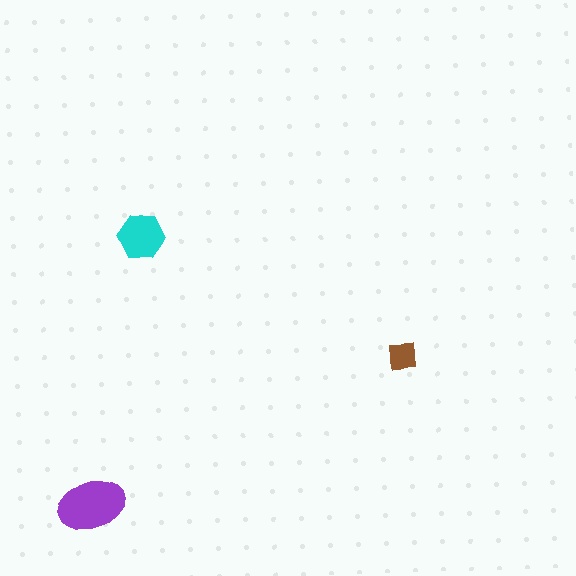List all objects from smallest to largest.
The brown square, the cyan hexagon, the purple ellipse.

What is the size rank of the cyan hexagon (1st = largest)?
2nd.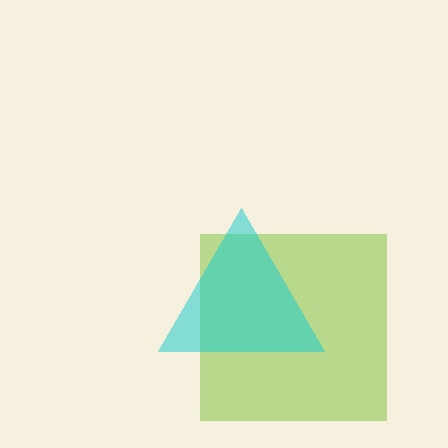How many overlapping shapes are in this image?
There are 2 overlapping shapes in the image.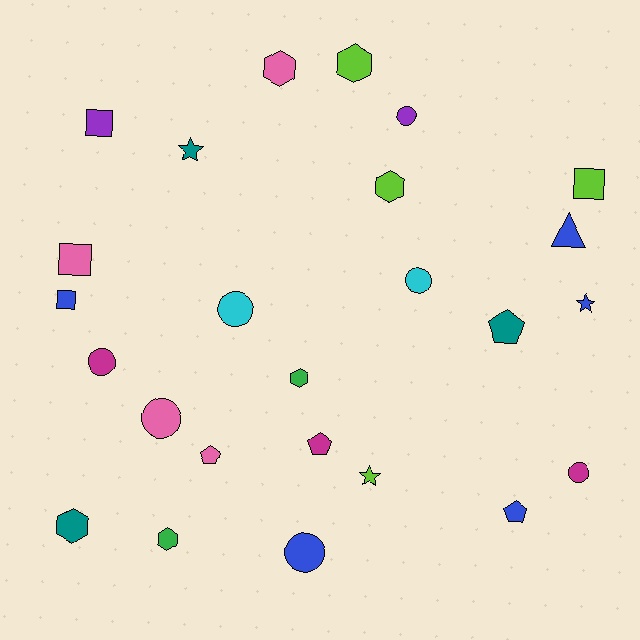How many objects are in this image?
There are 25 objects.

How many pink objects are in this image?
There are 4 pink objects.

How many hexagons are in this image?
There are 6 hexagons.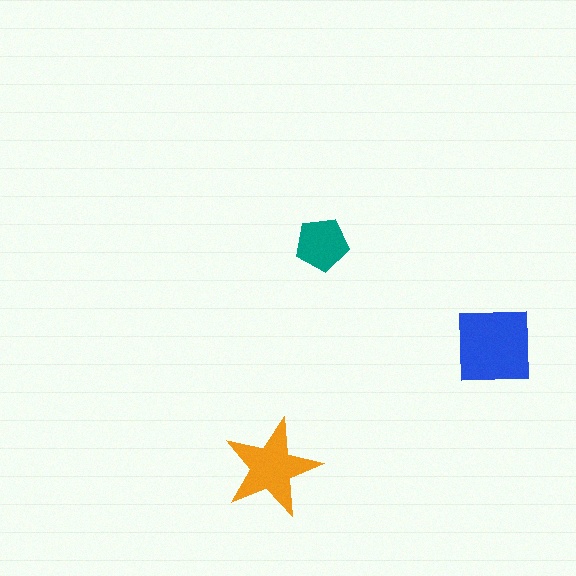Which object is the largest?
The blue square.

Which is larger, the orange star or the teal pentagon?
The orange star.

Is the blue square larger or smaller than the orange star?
Larger.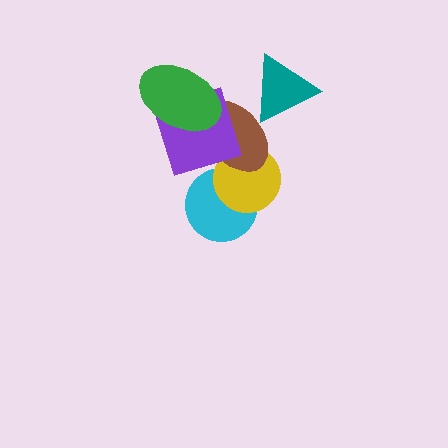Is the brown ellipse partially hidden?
Yes, it is partially covered by another shape.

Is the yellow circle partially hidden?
Yes, it is partially covered by another shape.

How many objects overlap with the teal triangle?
1 object overlaps with the teal triangle.